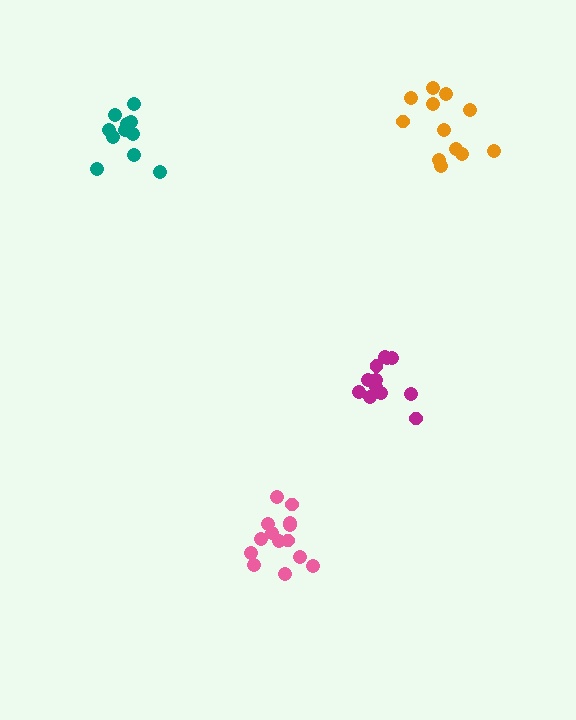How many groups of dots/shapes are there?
There are 4 groups.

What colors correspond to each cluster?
The clusters are colored: teal, orange, magenta, pink.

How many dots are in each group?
Group 1: 11 dots, Group 2: 12 dots, Group 3: 12 dots, Group 4: 14 dots (49 total).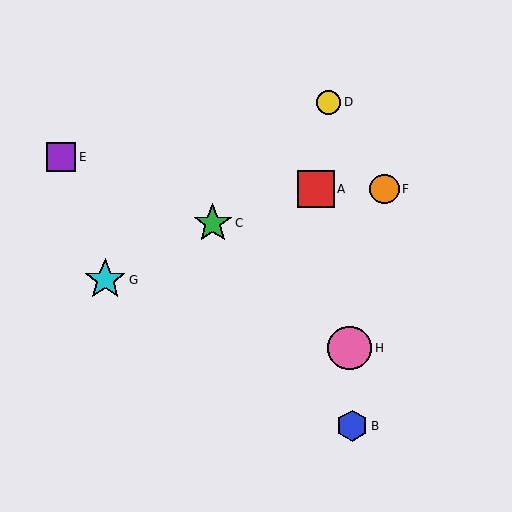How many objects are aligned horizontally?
2 objects (A, F) are aligned horizontally.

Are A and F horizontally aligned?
Yes, both are at y≈189.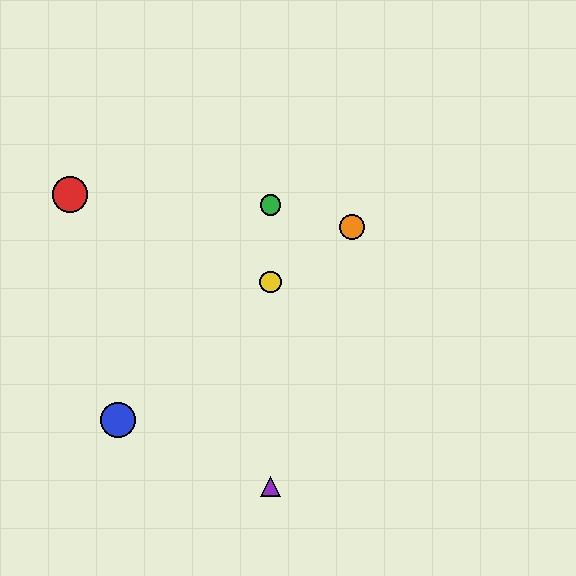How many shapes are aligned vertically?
3 shapes (the green circle, the yellow circle, the purple triangle) are aligned vertically.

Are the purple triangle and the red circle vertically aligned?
No, the purple triangle is at x≈270 and the red circle is at x≈70.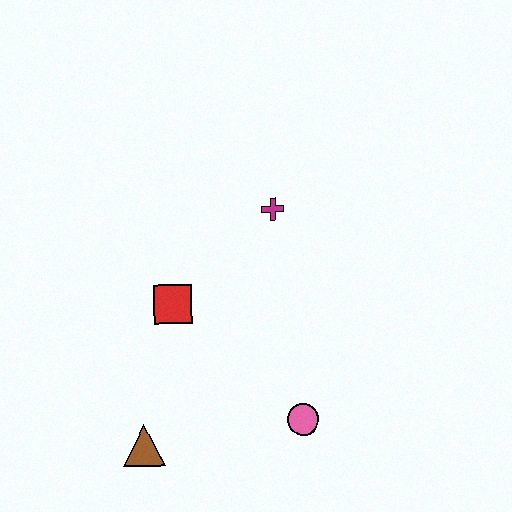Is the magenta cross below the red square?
No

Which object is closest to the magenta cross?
The red square is closest to the magenta cross.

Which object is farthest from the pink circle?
The magenta cross is farthest from the pink circle.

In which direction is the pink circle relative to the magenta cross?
The pink circle is below the magenta cross.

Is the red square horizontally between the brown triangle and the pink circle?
Yes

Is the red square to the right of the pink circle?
No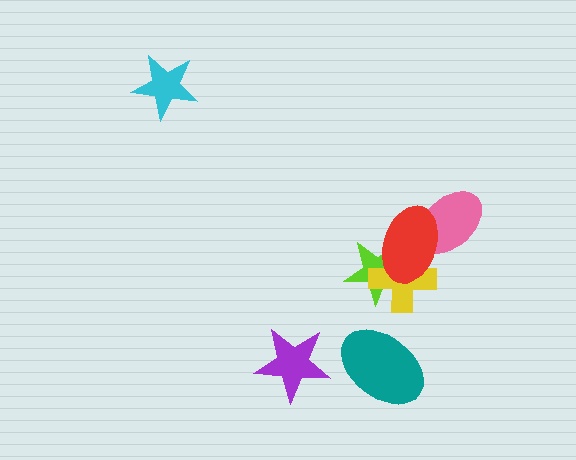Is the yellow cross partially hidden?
Yes, it is partially covered by another shape.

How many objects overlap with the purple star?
0 objects overlap with the purple star.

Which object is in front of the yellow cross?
The red ellipse is in front of the yellow cross.